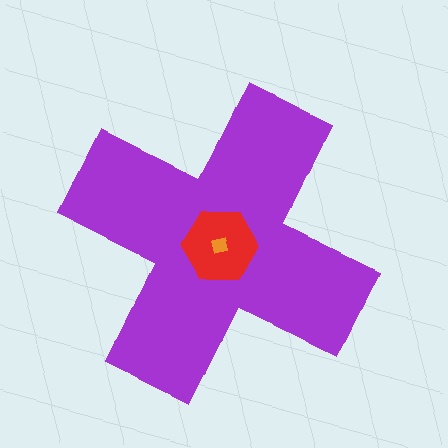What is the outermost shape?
The purple cross.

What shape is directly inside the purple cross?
The red hexagon.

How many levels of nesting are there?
3.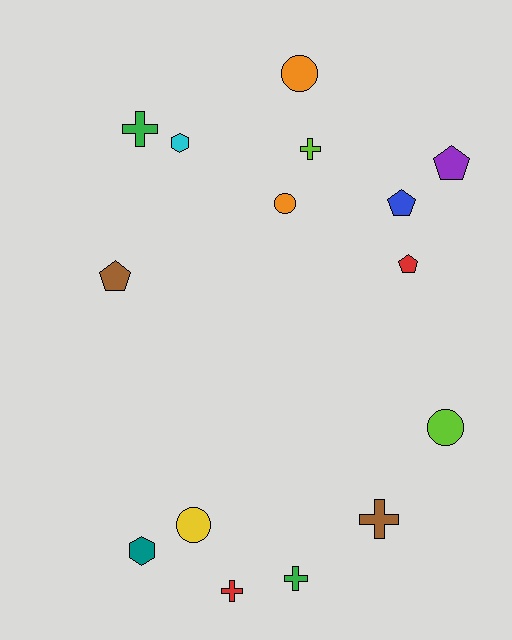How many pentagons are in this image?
There are 4 pentagons.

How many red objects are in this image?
There are 2 red objects.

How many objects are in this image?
There are 15 objects.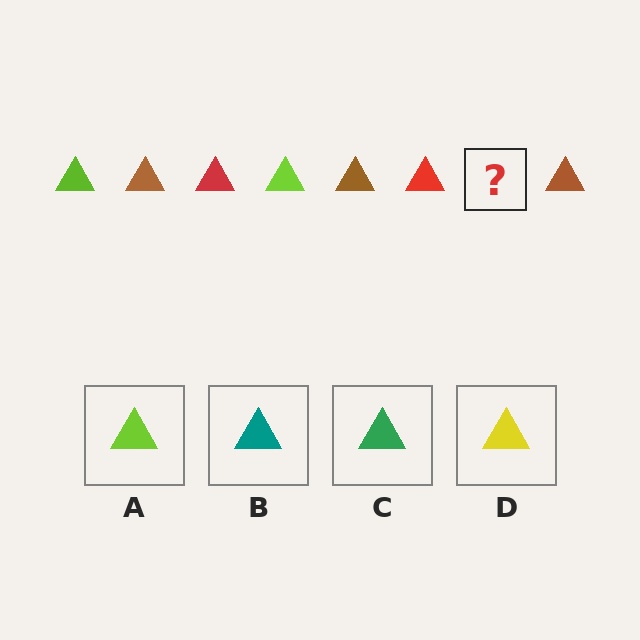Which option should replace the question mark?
Option A.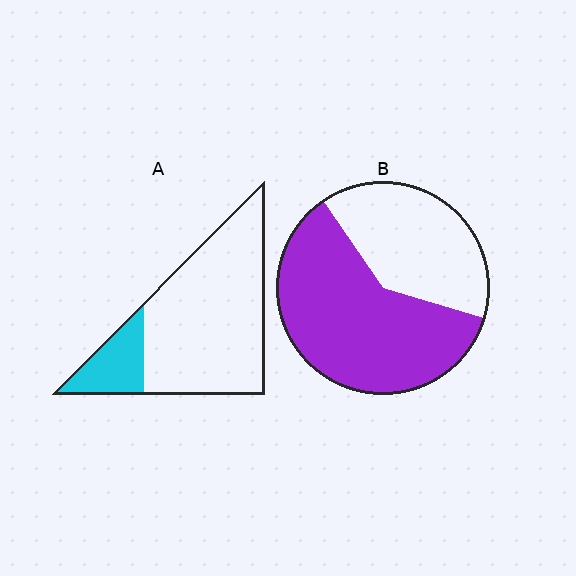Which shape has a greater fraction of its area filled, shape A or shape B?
Shape B.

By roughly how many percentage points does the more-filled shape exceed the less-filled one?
By roughly 40 percentage points (B over A).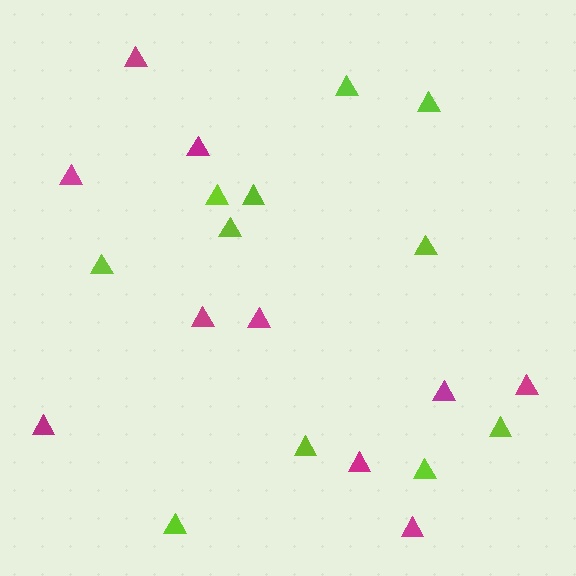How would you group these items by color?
There are 2 groups: one group of magenta triangles (10) and one group of lime triangles (11).